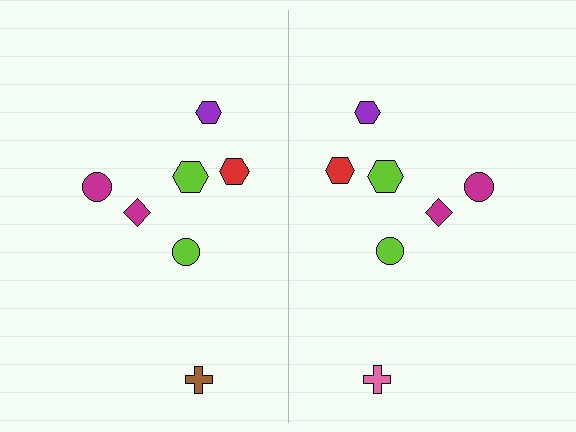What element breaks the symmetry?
The pink cross on the right side breaks the symmetry — its mirror counterpart is brown.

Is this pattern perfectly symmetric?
No, the pattern is not perfectly symmetric. The pink cross on the right side breaks the symmetry — its mirror counterpart is brown.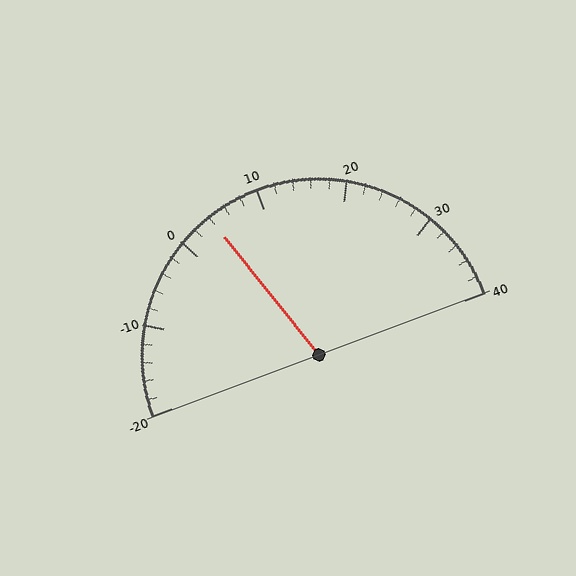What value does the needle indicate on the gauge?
The needle indicates approximately 4.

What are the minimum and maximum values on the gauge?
The gauge ranges from -20 to 40.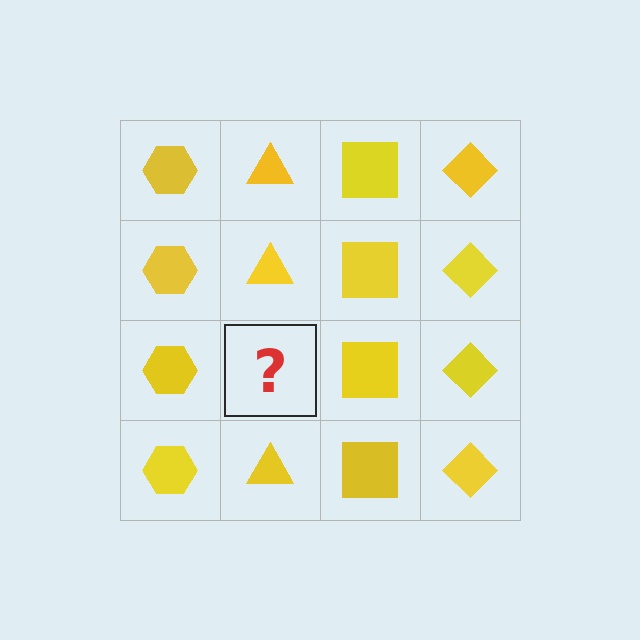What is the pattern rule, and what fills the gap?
The rule is that each column has a consistent shape. The gap should be filled with a yellow triangle.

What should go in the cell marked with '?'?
The missing cell should contain a yellow triangle.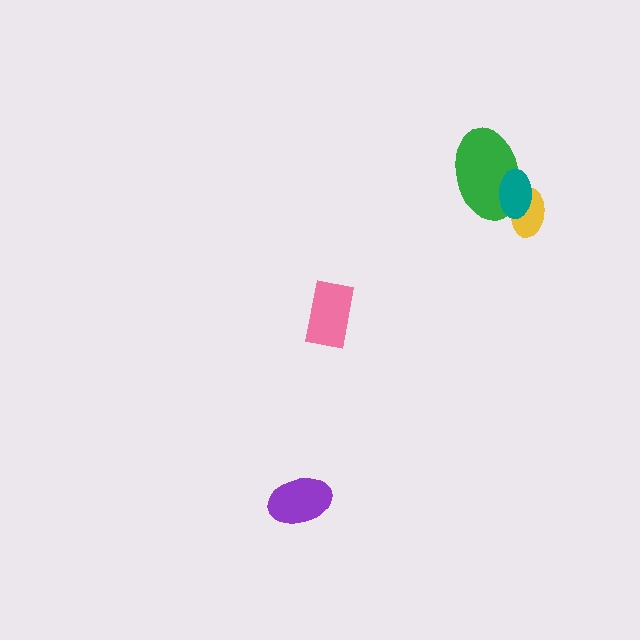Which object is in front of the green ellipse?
The teal ellipse is in front of the green ellipse.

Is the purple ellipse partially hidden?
No, no other shape covers it.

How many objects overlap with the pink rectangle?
0 objects overlap with the pink rectangle.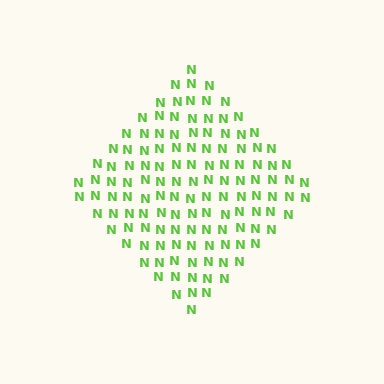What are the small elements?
The small elements are letter N's.